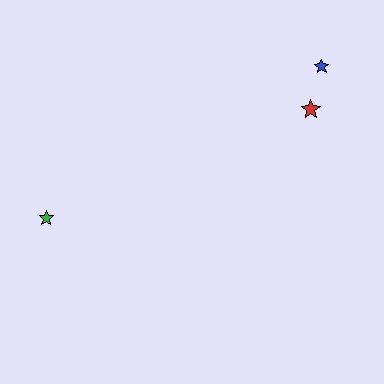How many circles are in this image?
There are no circles.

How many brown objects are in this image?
There are no brown objects.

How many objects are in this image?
There are 3 objects.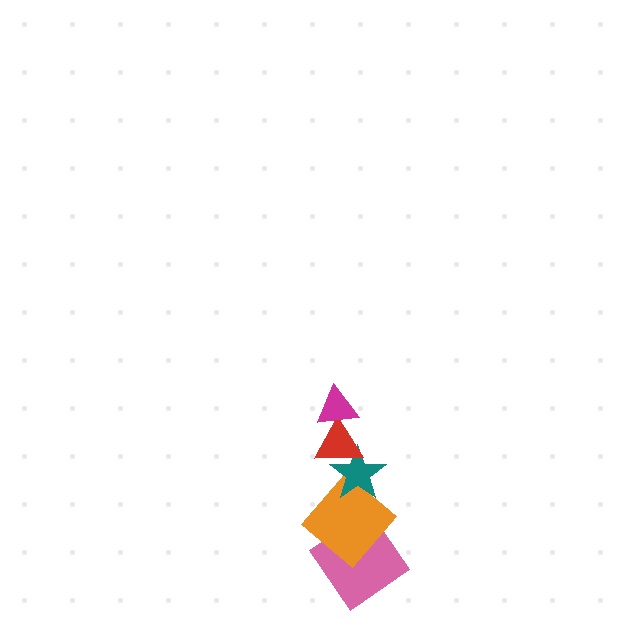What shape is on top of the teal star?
The red triangle is on top of the teal star.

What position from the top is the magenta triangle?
The magenta triangle is 1st from the top.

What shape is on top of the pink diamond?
The orange diamond is on top of the pink diamond.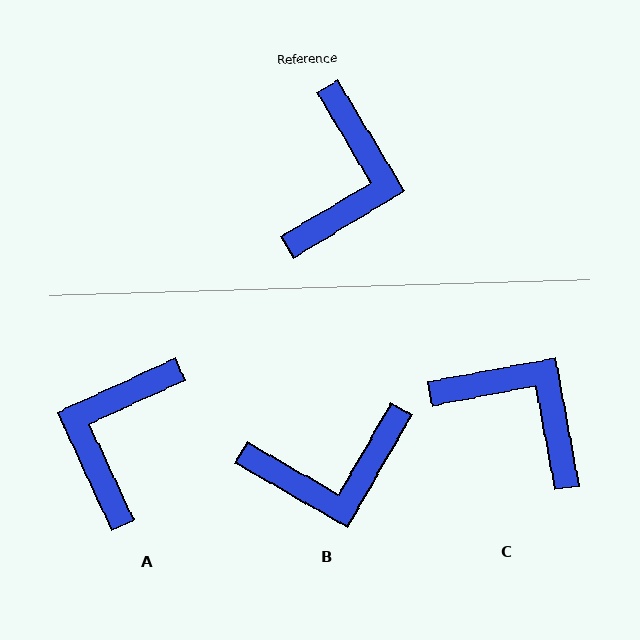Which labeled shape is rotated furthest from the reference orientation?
A, about 174 degrees away.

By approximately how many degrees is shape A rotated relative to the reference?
Approximately 174 degrees counter-clockwise.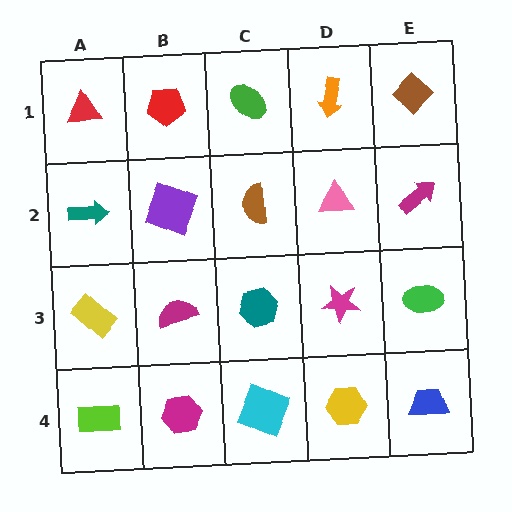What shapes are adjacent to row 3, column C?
A brown semicircle (row 2, column C), a cyan square (row 4, column C), a magenta semicircle (row 3, column B), a magenta star (row 3, column D).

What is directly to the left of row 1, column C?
A red pentagon.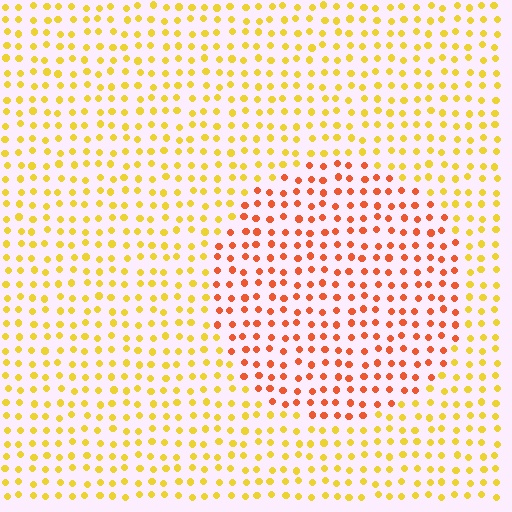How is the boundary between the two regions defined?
The boundary is defined purely by a slight shift in hue (about 40 degrees). Spacing, size, and orientation are identical on both sides.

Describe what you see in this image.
The image is filled with small yellow elements in a uniform arrangement. A circle-shaped region is visible where the elements are tinted to a slightly different hue, forming a subtle color boundary.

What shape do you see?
I see a circle.